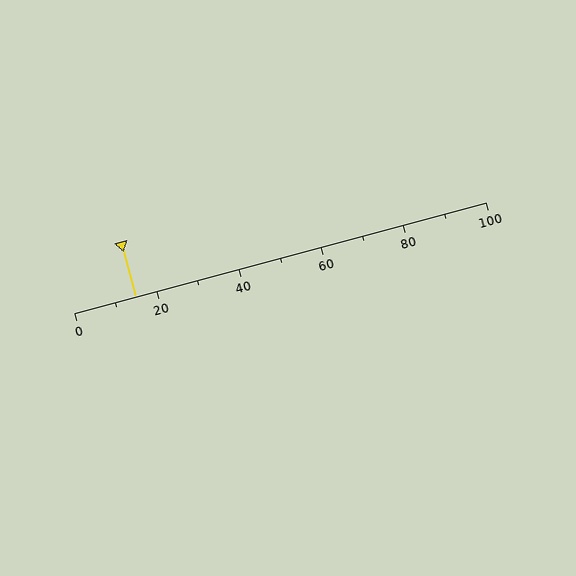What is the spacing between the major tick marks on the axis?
The major ticks are spaced 20 apart.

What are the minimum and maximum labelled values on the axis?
The axis runs from 0 to 100.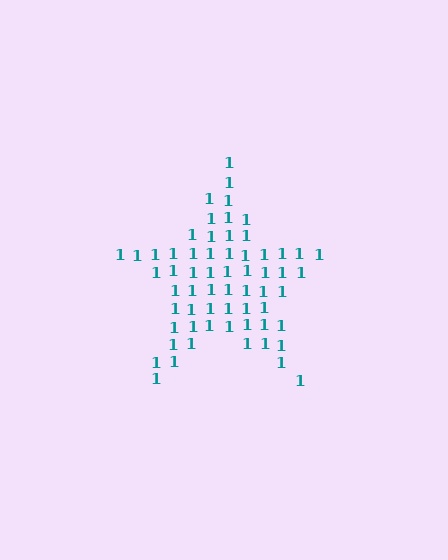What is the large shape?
The large shape is a star.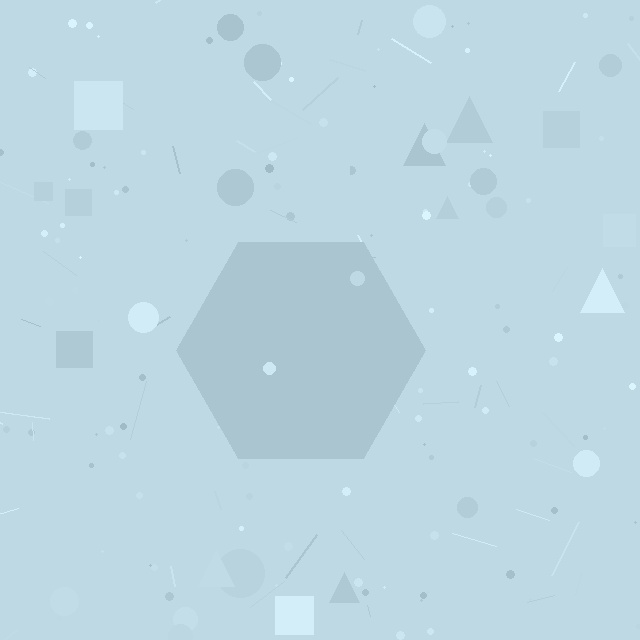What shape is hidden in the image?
A hexagon is hidden in the image.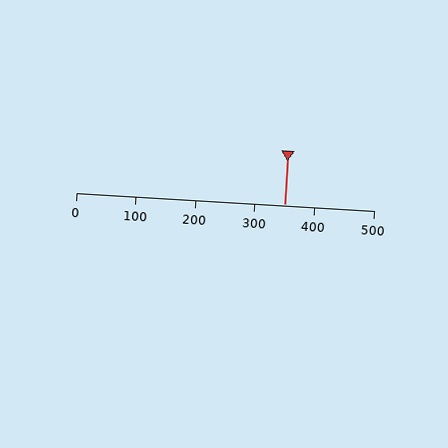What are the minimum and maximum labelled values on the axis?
The axis runs from 0 to 500.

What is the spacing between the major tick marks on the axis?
The major ticks are spaced 100 apart.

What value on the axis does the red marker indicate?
The marker indicates approximately 350.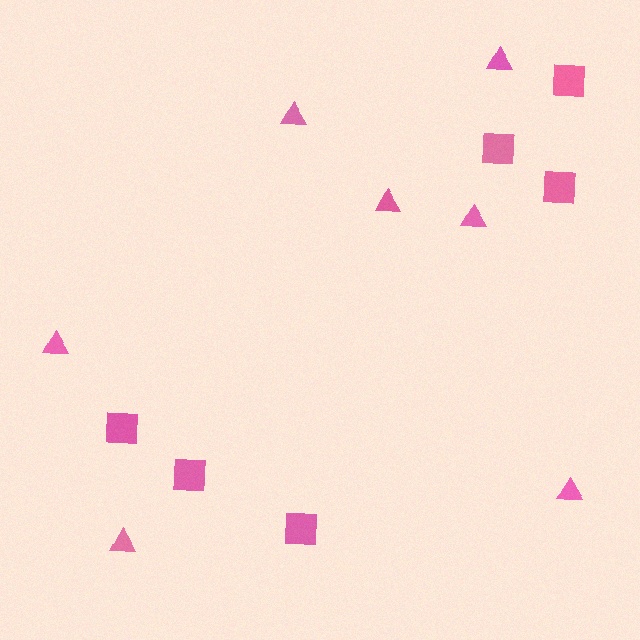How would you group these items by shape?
There are 2 groups: one group of triangles (7) and one group of squares (6).